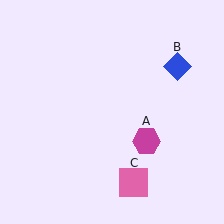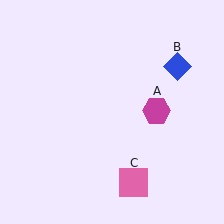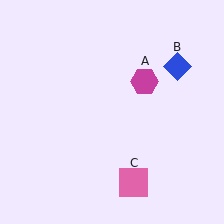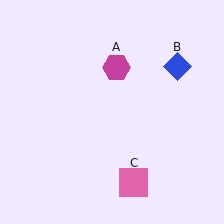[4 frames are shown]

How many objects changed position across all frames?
1 object changed position: magenta hexagon (object A).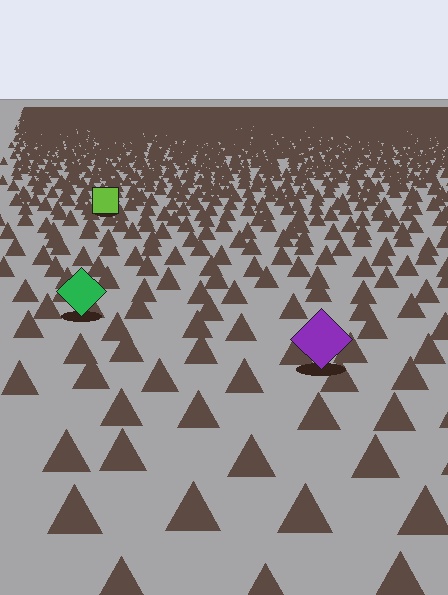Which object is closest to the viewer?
The purple diamond is closest. The texture marks near it are larger and more spread out.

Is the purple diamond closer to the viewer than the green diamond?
Yes. The purple diamond is closer — you can tell from the texture gradient: the ground texture is coarser near it.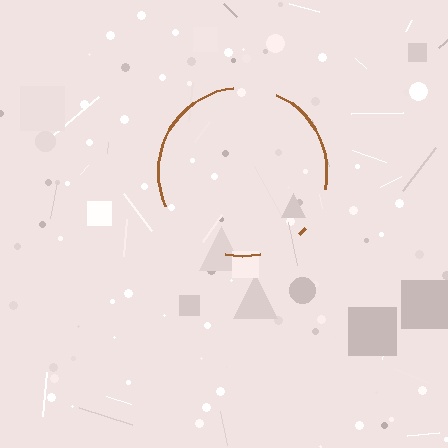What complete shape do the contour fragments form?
The contour fragments form a circle.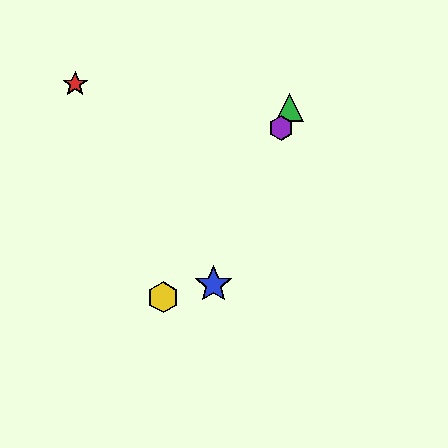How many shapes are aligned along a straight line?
3 shapes (the blue star, the green triangle, the purple hexagon) are aligned along a straight line.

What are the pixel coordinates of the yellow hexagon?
The yellow hexagon is at (163, 297).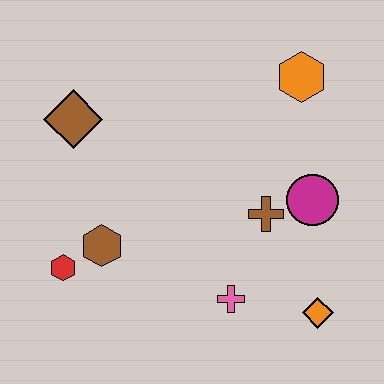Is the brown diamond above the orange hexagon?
No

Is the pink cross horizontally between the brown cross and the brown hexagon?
Yes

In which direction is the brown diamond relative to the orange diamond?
The brown diamond is to the left of the orange diamond.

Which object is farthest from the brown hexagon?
The orange hexagon is farthest from the brown hexagon.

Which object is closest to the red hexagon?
The brown hexagon is closest to the red hexagon.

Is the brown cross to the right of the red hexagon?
Yes